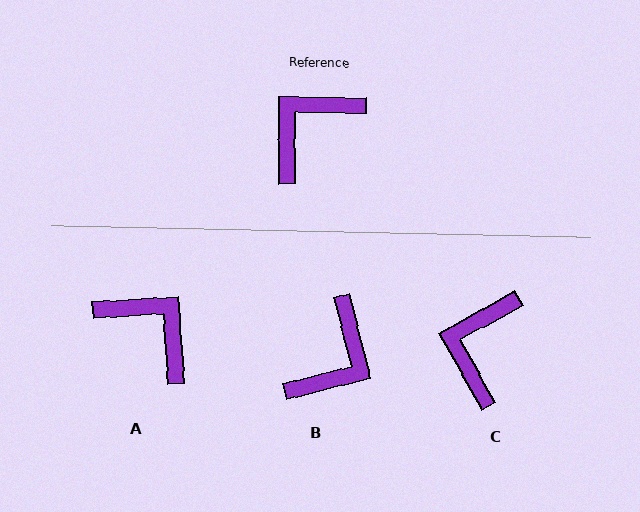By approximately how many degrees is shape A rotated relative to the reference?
Approximately 86 degrees clockwise.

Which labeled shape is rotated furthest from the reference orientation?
B, about 165 degrees away.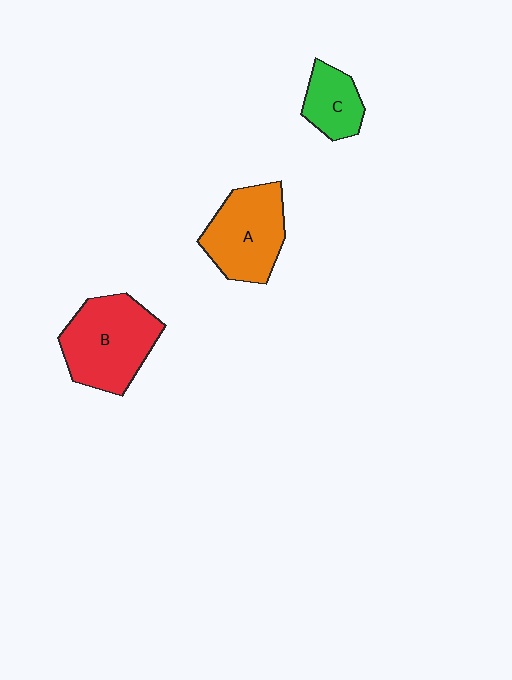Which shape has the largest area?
Shape B (red).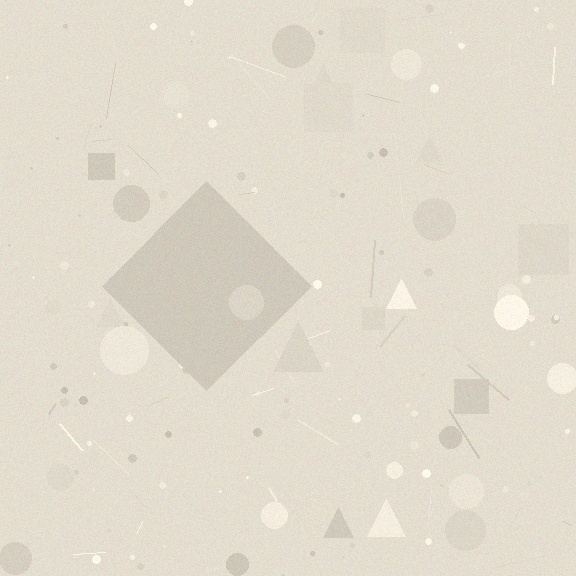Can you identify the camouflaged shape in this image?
The camouflaged shape is a diamond.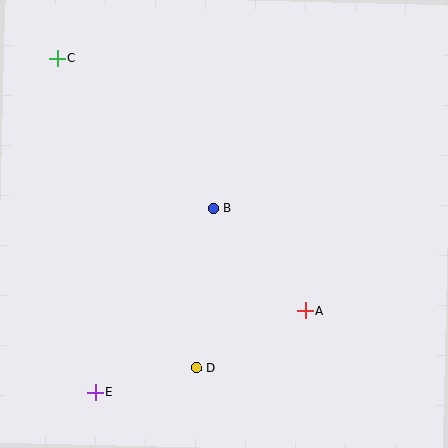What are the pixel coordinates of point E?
Point E is at (95, 393).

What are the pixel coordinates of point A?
Point A is at (305, 311).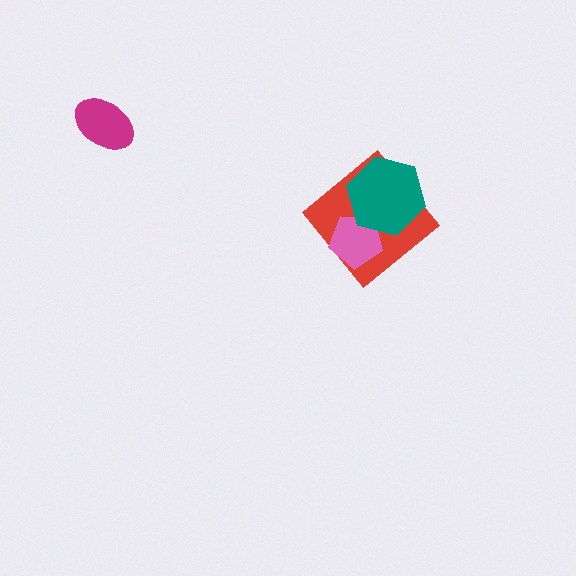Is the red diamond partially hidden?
Yes, it is partially covered by another shape.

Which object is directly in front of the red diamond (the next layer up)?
The pink pentagon is directly in front of the red diamond.